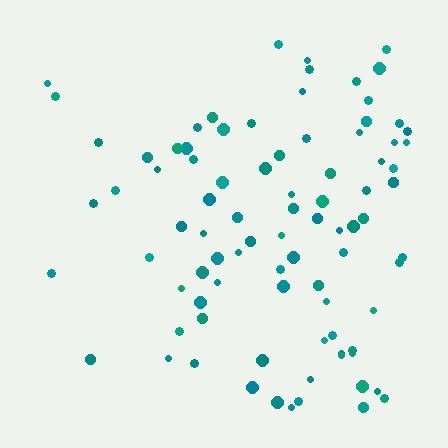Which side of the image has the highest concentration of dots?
The right.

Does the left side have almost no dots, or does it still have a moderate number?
Still a moderate number, just noticeably fewer than the right.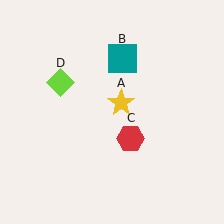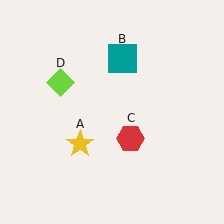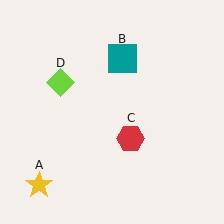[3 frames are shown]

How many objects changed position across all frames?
1 object changed position: yellow star (object A).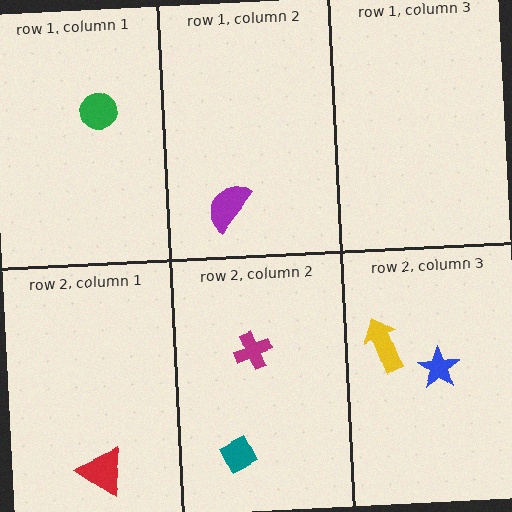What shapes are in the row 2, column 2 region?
The magenta cross, the teal diamond.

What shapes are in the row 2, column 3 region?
The blue star, the yellow arrow.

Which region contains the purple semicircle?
The row 1, column 2 region.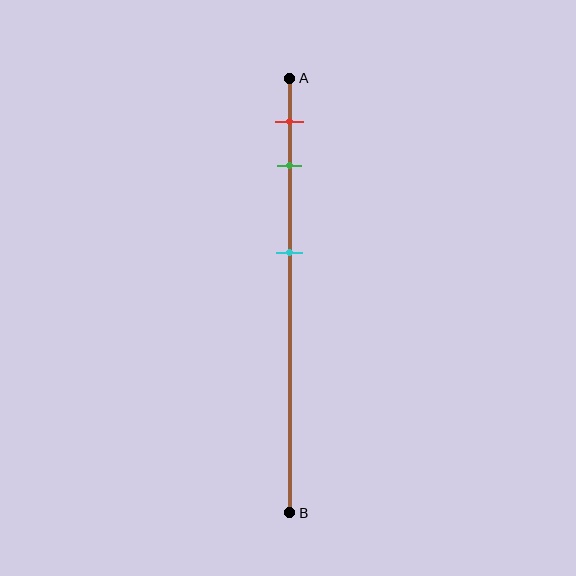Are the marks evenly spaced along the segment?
No, the marks are not evenly spaced.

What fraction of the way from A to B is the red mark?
The red mark is approximately 10% (0.1) of the way from A to B.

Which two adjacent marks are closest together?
The red and green marks are the closest adjacent pair.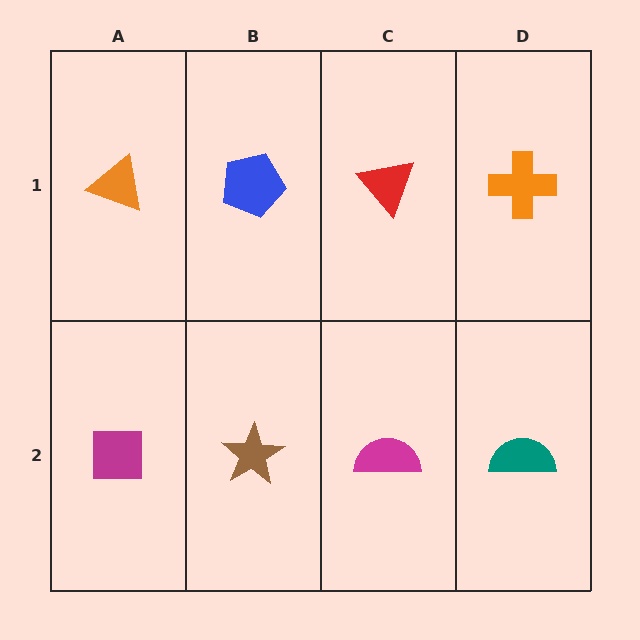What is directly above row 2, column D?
An orange cross.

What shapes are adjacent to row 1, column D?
A teal semicircle (row 2, column D), a red triangle (row 1, column C).